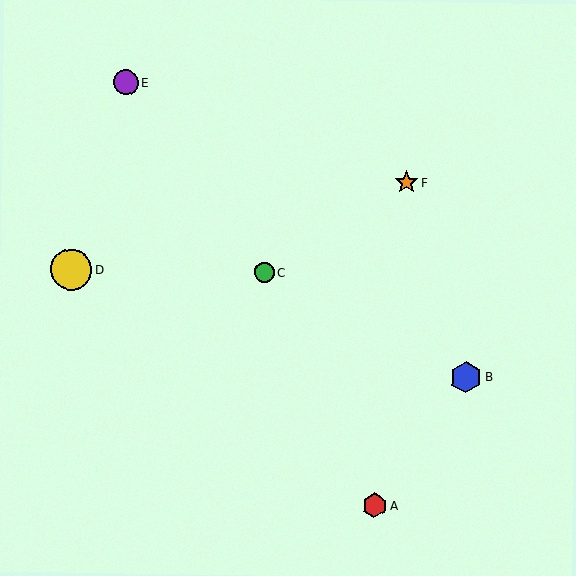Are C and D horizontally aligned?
Yes, both are at y≈273.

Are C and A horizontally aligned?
No, C is at y≈273 and A is at y≈506.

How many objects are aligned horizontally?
2 objects (C, D) are aligned horizontally.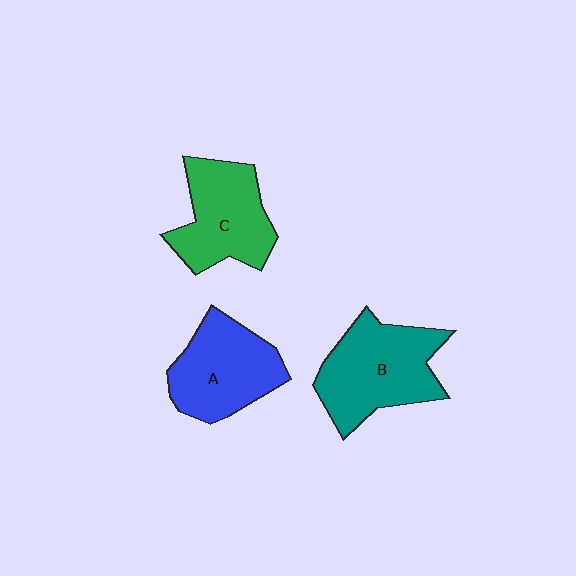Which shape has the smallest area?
Shape C (green).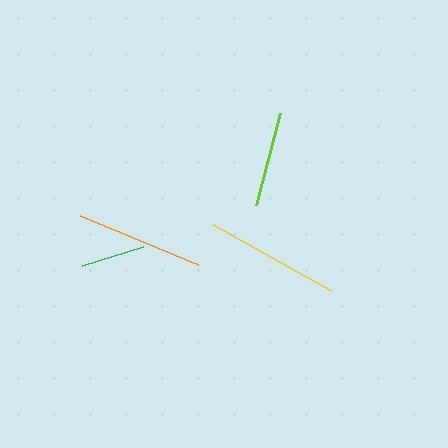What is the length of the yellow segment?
The yellow segment is approximately 135 pixels long.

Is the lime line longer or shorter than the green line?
The lime line is longer than the green line.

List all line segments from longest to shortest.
From longest to shortest: yellow, orange, lime, green.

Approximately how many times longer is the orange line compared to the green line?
The orange line is approximately 2.0 times the length of the green line.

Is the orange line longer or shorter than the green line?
The orange line is longer than the green line.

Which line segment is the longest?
The yellow line is the longest at approximately 135 pixels.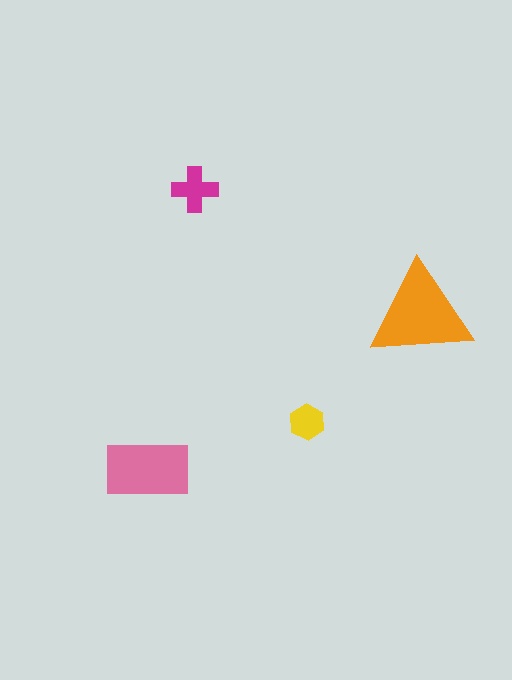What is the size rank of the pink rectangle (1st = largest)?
2nd.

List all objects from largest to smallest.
The orange triangle, the pink rectangle, the magenta cross, the yellow hexagon.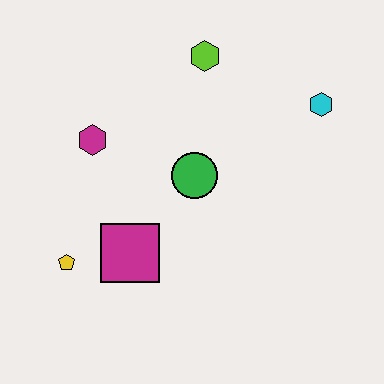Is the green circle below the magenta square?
No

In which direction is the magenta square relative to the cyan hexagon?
The magenta square is to the left of the cyan hexagon.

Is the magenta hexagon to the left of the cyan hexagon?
Yes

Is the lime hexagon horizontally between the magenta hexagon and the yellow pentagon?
No